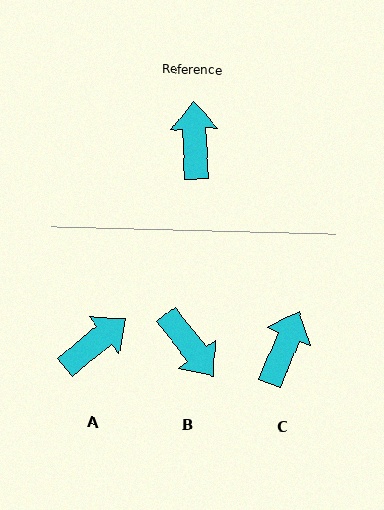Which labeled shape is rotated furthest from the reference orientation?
B, about 145 degrees away.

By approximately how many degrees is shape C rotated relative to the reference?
Approximately 25 degrees clockwise.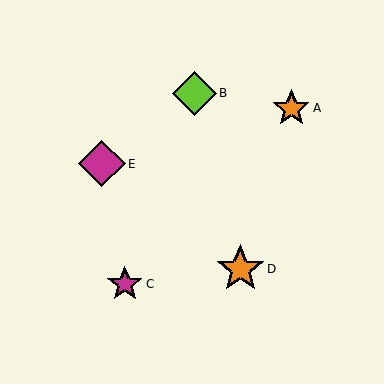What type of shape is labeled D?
Shape D is an orange star.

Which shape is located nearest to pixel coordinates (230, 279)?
The orange star (labeled D) at (240, 269) is nearest to that location.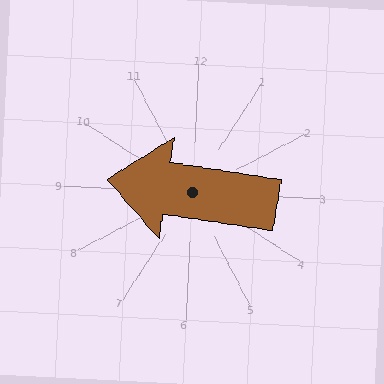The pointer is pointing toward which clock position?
Roughly 9 o'clock.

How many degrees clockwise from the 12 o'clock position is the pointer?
Approximately 276 degrees.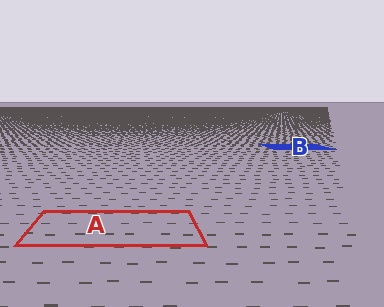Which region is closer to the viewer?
Region A is closer. The texture elements there are larger and more spread out.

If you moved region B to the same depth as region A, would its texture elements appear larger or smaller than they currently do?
They would appear larger. At a closer depth, the same texture elements are projected at a bigger on-screen size.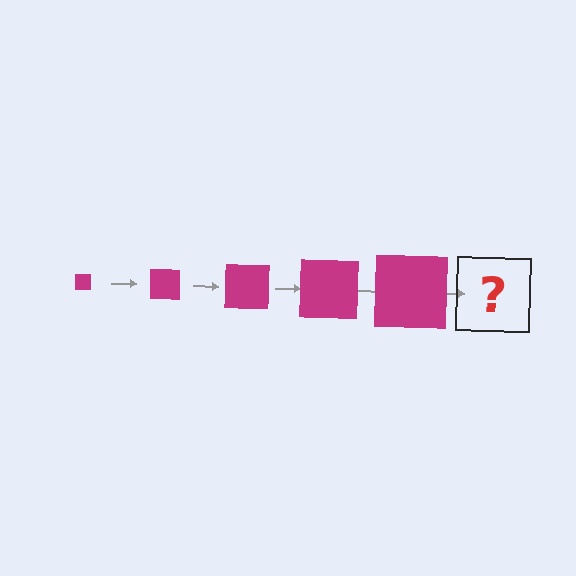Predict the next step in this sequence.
The next step is a magenta square, larger than the previous one.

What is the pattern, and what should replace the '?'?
The pattern is that the square gets progressively larger each step. The '?' should be a magenta square, larger than the previous one.